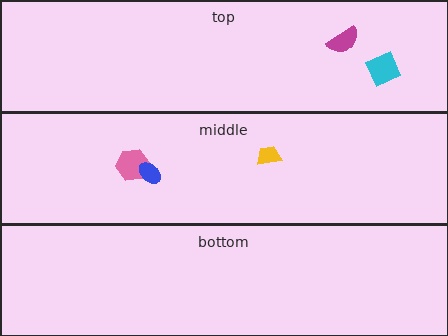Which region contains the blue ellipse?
The middle region.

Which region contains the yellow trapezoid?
The middle region.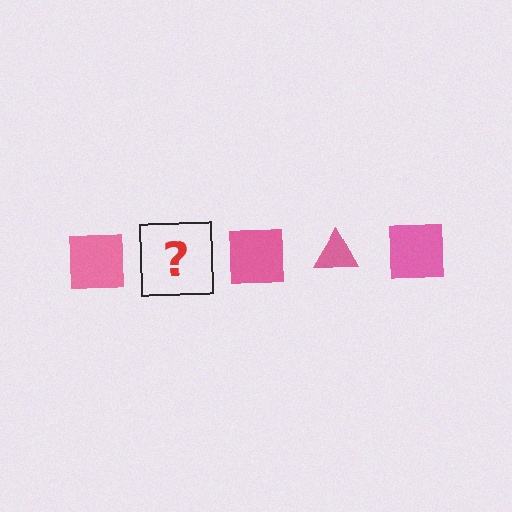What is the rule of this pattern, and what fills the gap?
The rule is that the pattern cycles through square, triangle shapes in pink. The gap should be filled with a pink triangle.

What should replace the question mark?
The question mark should be replaced with a pink triangle.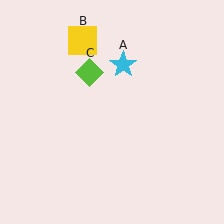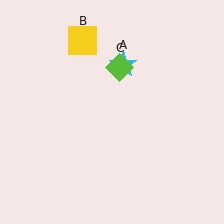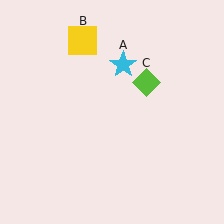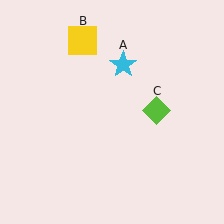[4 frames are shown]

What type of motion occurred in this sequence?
The lime diamond (object C) rotated clockwise around the center of the scene.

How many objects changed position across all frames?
1 object changed position: lime diamond (object C).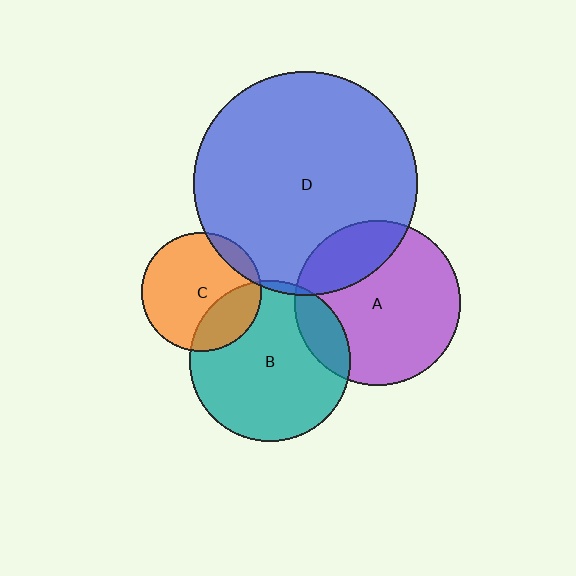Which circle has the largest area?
Circle D (blue).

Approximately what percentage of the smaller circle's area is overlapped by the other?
Approximately 25%.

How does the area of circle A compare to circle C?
Approximately 1.9 times.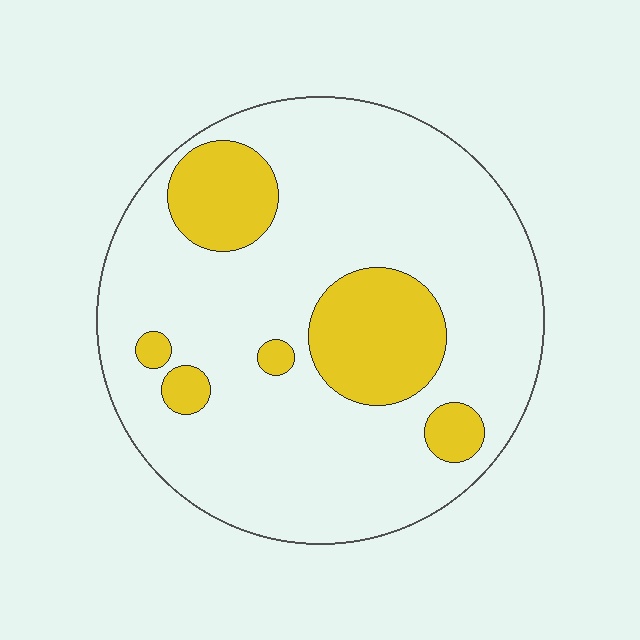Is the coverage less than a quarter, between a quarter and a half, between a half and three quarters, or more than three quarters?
Less than a quarter.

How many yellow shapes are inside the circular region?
6.